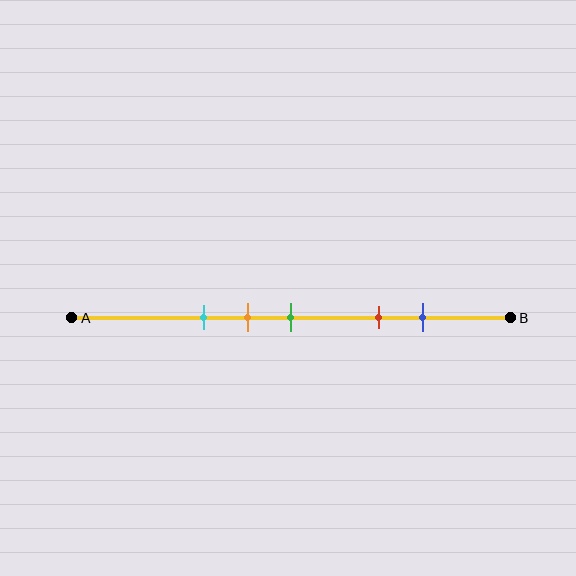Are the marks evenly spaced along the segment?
No, the marks are not evenly spaced.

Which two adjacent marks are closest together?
The orange and green marks are the closest adjacent pair.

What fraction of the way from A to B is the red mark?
The red mark is approximately 70% (0.7) of the way from A to B.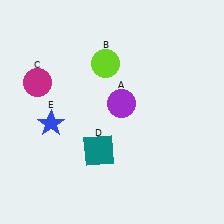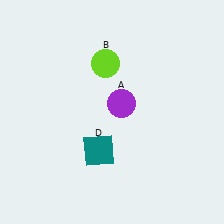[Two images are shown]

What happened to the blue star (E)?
The blue star (E) was removed in Image 2. It was in the bottom-left area of Image 1.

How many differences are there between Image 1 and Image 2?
There are 2 differences between the two images.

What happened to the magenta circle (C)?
The magenta circle (C) was removed in Image 2. It was in the top-left area of Image 1.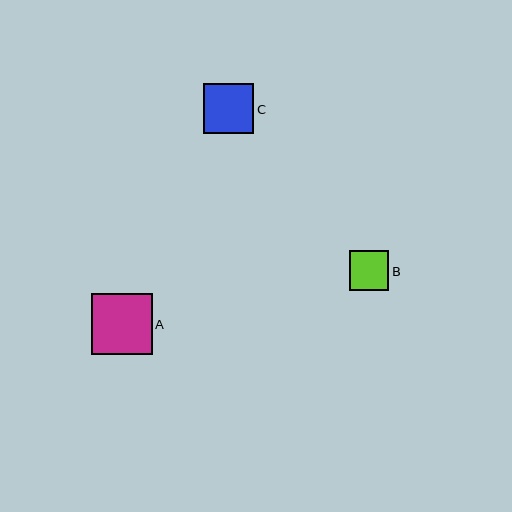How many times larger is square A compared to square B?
Square A is approximately 1.5 times the size of square B.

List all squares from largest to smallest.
From largest to smallest: A, C, B.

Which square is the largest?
Square A is the largest with a size of approximately 61 pixels.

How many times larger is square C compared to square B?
Square C is approximately 1.3 times the size of square B.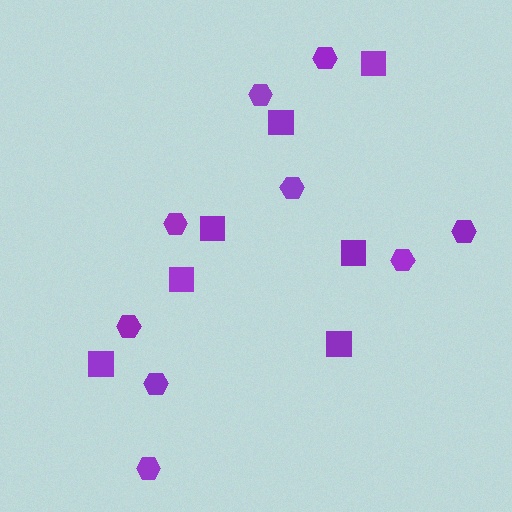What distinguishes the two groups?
There are 2 groups: one group of squares (7) and one group of hexagons (9).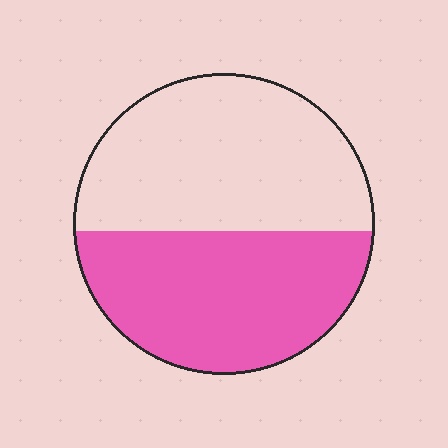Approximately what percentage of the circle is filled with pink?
Approximately 45%.